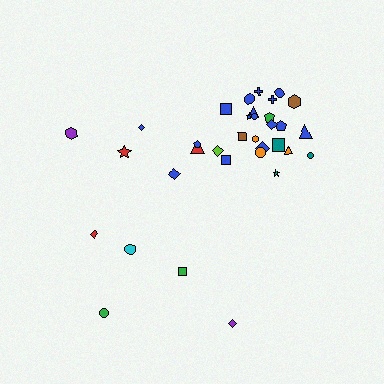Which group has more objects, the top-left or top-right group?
The top-right group.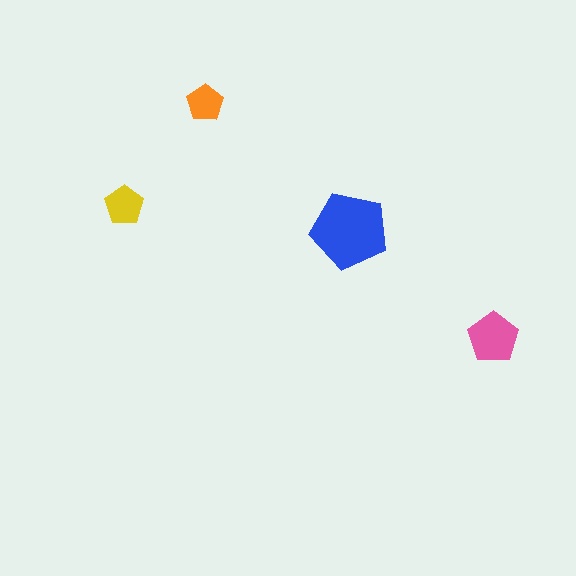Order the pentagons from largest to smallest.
the blue one, the pink one, the yellow one, the orange one.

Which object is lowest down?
The pink pentagon is bottommost.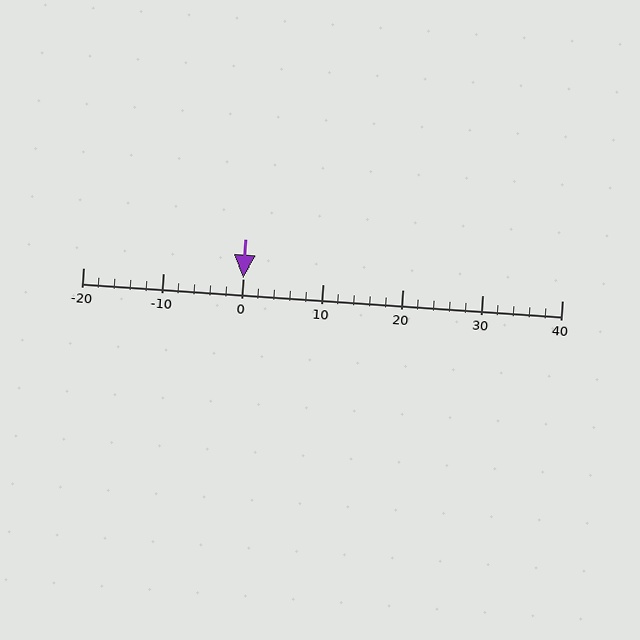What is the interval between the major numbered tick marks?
The major tick marks are spaced 10 units apart.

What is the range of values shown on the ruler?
The ruler shows values from -20 to 40.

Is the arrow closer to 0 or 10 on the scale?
The arrow is closer to 0.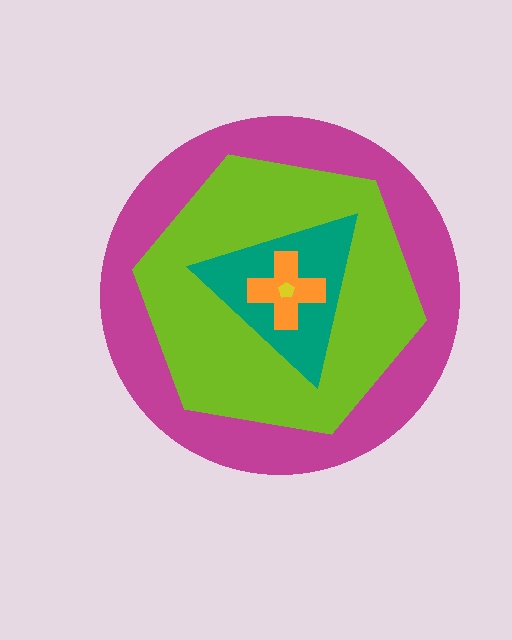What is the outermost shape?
The magenta circle.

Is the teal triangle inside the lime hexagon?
Yes.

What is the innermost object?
The yellow pentagon.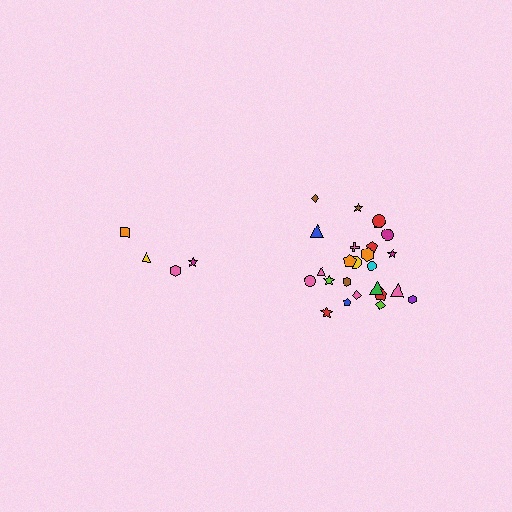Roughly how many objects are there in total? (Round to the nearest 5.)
Roughly 30 objects in total.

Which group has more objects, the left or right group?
The right group.